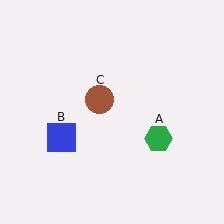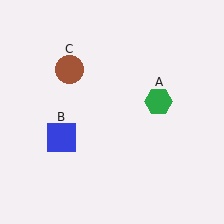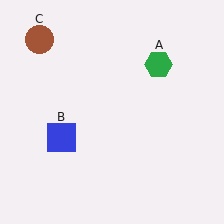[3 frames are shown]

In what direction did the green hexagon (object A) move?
The green hexagon (object A) moved up.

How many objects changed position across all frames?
2 objects changed position: green hexagon (object A), brown circle (object C).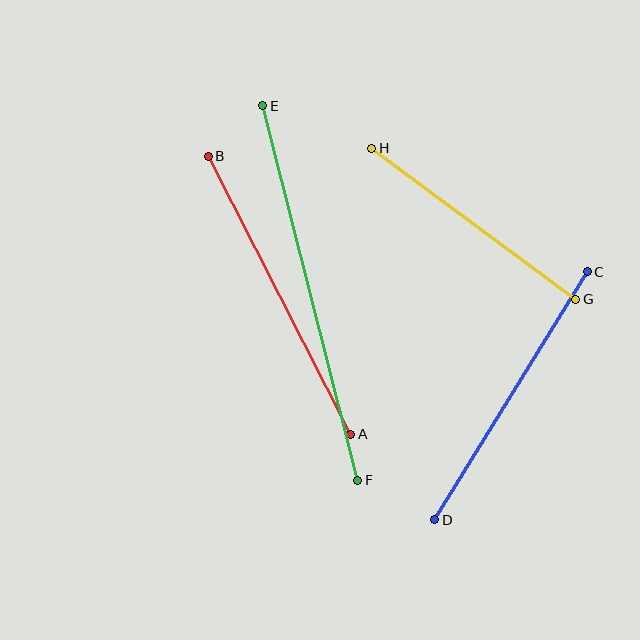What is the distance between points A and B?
The distance is approximately 313 pixels.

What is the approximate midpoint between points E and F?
The midpoint is at approximately (310, 293) pixels.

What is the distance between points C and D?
The distance is approximately 291 pixels.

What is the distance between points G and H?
The distance is approximately 254 pixels.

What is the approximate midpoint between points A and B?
The midpoint is at approximately (280, 295) pixels.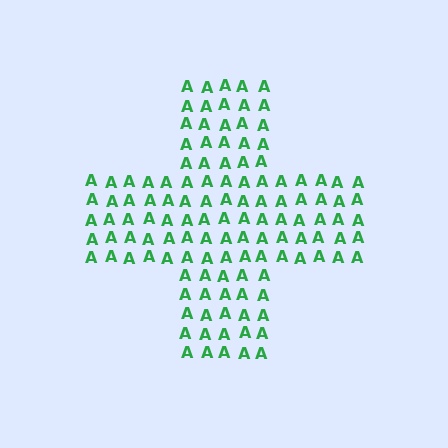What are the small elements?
The small elements are letter A's.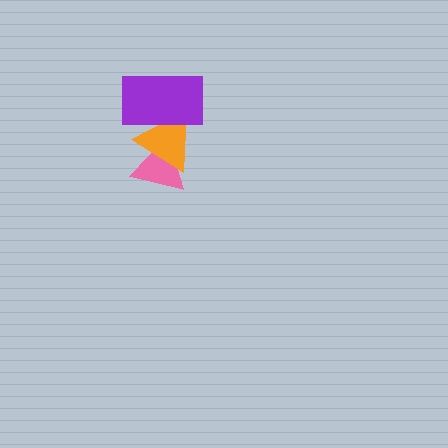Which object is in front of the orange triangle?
The purple rectangle is in front of the orange triangle.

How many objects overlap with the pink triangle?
1 object overlaps with the pink triangle.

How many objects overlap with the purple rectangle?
1 object overlaps with the purple rectangle.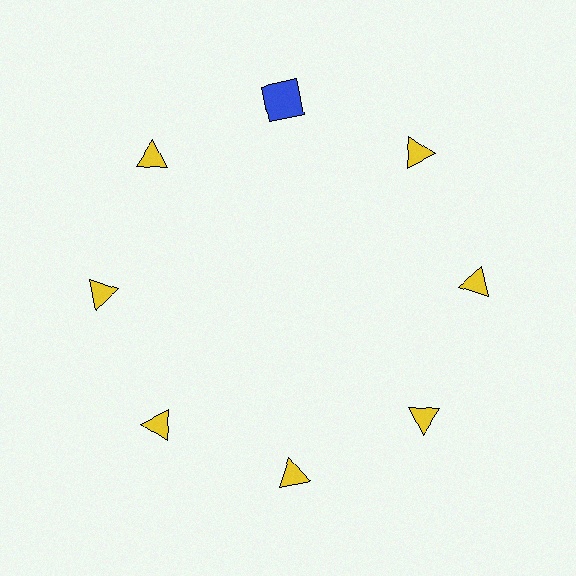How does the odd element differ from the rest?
It differs in both color (blue instead of yellow) and shape (square instead of triangle).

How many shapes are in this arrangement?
There are 8 shapes arranged in a ring pattern.